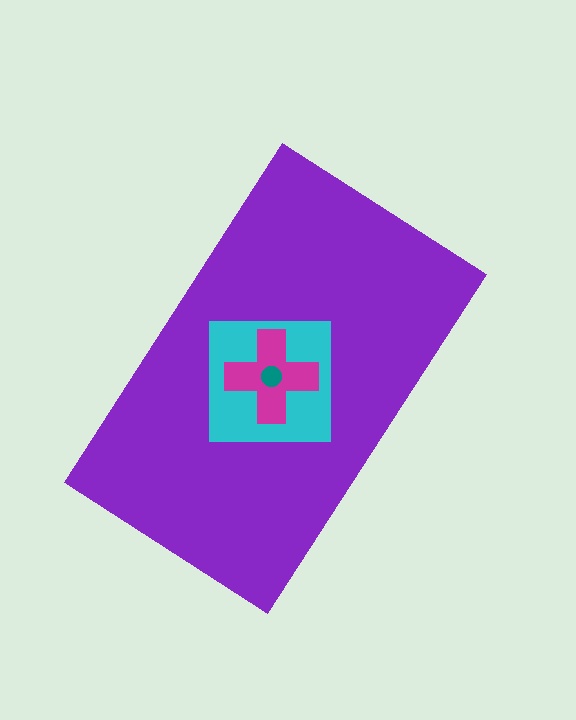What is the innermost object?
The teal circle.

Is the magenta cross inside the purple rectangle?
Yes.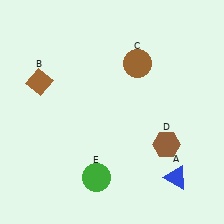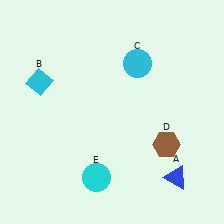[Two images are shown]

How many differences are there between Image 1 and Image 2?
There are 3 differences between the two images.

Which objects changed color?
B changed from brown to cyan. C changed from brown to cyan. E changed from green to cyan.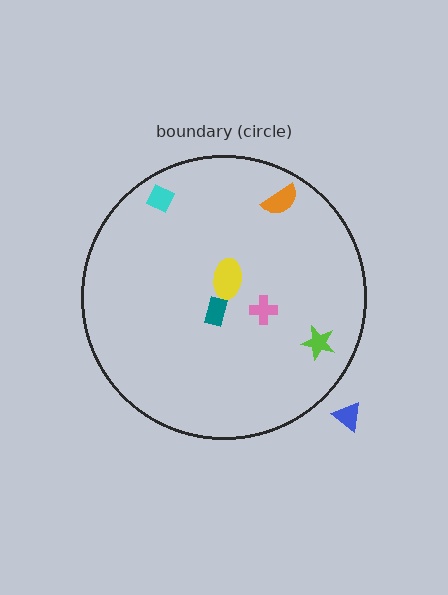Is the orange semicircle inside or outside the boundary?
Inside.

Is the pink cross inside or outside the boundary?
Inside.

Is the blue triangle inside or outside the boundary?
Outside.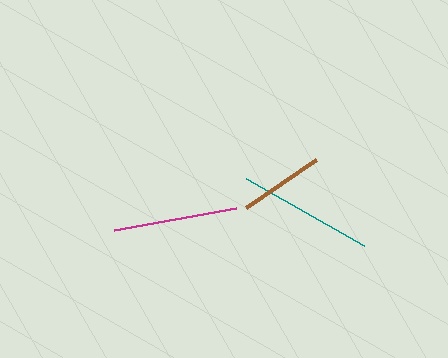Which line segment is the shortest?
The brown line is the shortest at approximately 85 pixels.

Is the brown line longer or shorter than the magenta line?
The magenta line is longer than the brown line.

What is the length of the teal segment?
The teal segment is approximately 135 pixels long.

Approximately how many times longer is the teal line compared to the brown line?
The teal line is approximately 1.6 times the length of the brown line.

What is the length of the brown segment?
The brown segment is approximately 85 pixels long.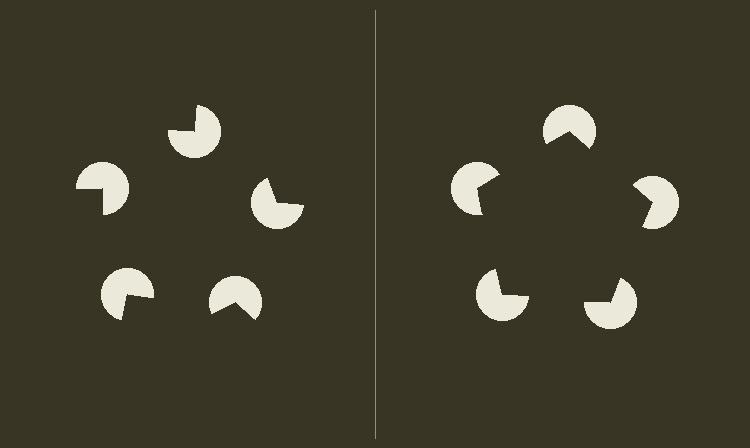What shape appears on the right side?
An illusory pentagon.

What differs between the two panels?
The pac-man discs are positioned identically on both sides; only the wedge orientations differ. On the right they align to a pentagon; on the left they are misaligned.